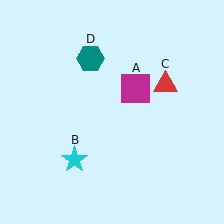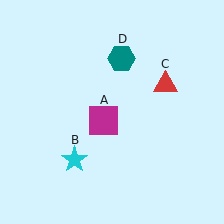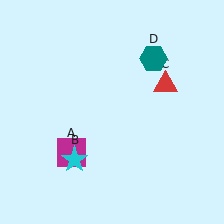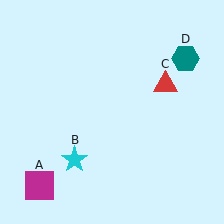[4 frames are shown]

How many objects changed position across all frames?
2 objects changed position: magenta square (object A), teal hexagon (object D).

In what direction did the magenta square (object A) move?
The magenta square (object A) moved down and to the left.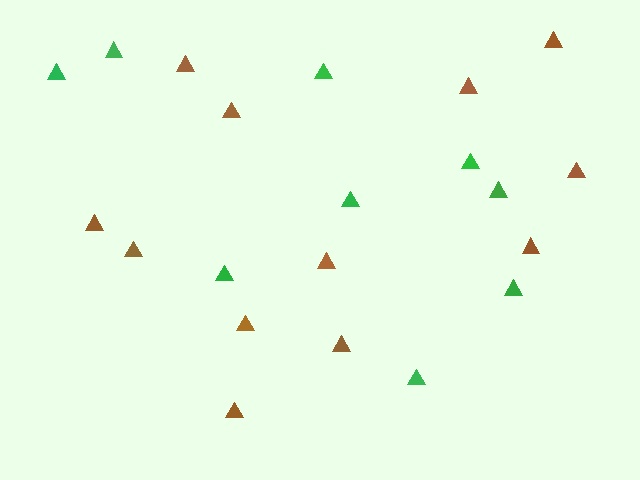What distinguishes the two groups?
There are 2 groups: one group of brown triangles (12) and one group of green triangles (9).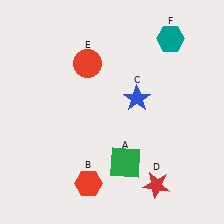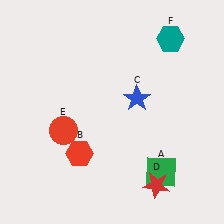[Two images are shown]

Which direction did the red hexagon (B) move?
The red hexagon (B) moved up.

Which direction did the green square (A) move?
The green square (A) moved right.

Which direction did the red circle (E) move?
The red circle (E) moved down.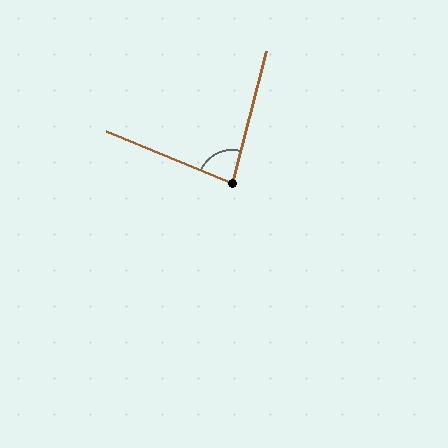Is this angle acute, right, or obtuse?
It is acute.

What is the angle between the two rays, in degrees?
Approximately 82 degrees.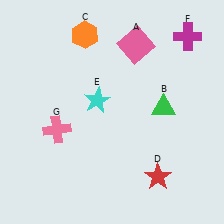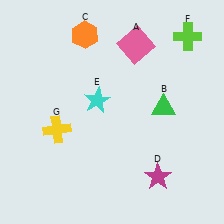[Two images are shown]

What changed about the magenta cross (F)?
In Image 1, F is magenta. In Image 2, it changed to lime.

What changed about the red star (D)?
In Image 1, D is red. In Image 2, it changed to magenta.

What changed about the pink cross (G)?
In Image 1, G is pink. In Image 2, it changed to yellow.